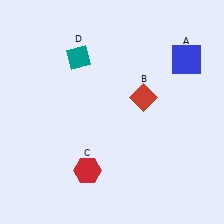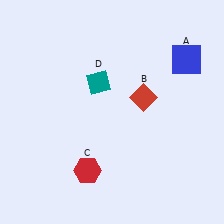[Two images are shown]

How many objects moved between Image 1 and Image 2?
1 object moved between the two images.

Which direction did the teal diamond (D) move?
The teal diamond (D) moved down.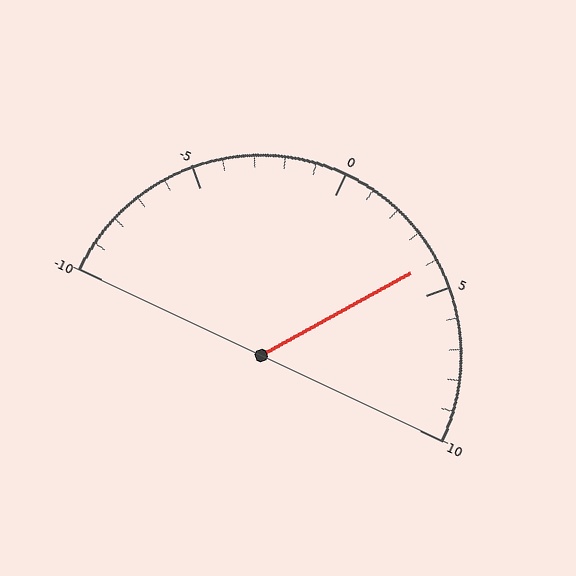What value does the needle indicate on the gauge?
The needle indicates approximately 4.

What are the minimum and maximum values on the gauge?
The gauge ranges from -10 to 10.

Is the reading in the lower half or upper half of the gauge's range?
The reading is in the upper half of the range (-10 to 10).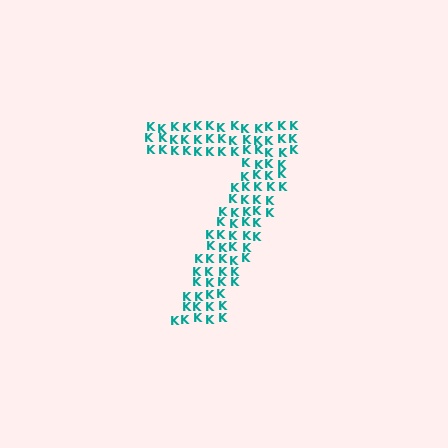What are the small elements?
The small elements are letter K's.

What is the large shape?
The large shape is the digit 7.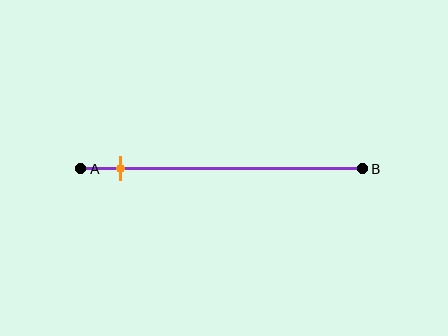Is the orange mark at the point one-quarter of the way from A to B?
No, the mark is at about 15% from A, not at the 25% one-quarter point.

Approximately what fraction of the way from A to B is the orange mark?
The orange mark is approximately 15% of the way from A to B.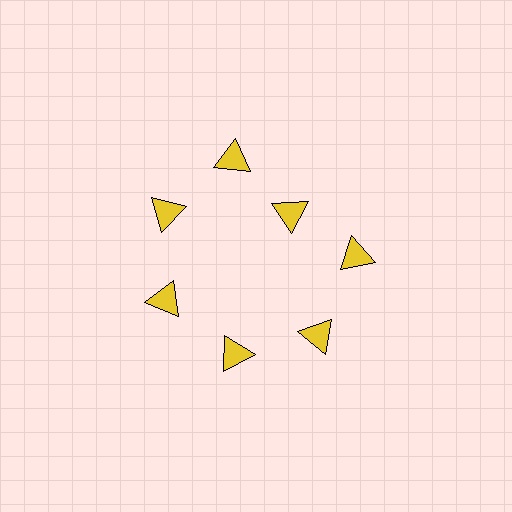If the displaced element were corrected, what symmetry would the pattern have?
It would have 7-fold rotational symmetry — the pattern would map onto itself every 51 degrees.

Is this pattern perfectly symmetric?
No. The 7 yellow triangles are arranged in a ring, but one element near the 1 o'clock position is pulled inward toward the center, breaking the 7-fold rotational symmetry.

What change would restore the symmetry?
The symmetry would be restored by moving it outward, back onto the ring so that all 7 triangles sit at equal angles and equal distance from the center.